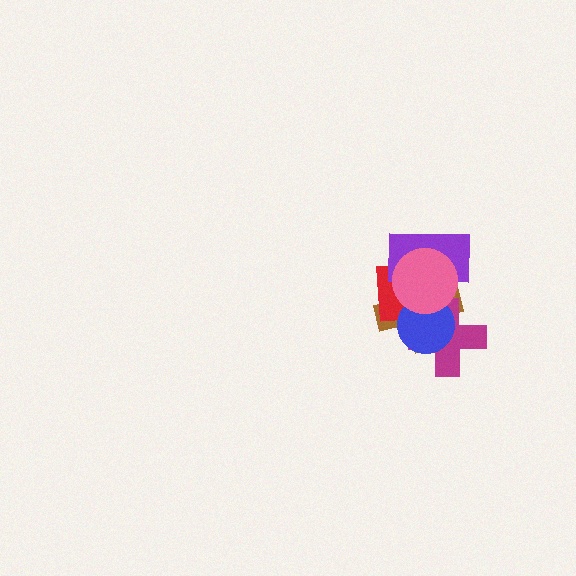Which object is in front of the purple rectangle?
The pink circle is in front of the purple rectangle.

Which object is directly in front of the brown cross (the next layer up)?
The magenta cross is directly in front of the brown cross.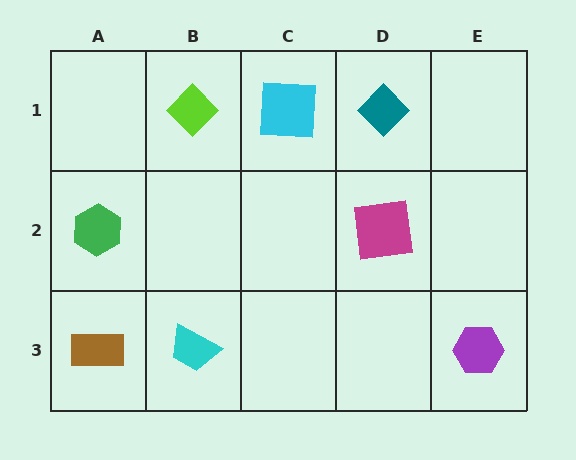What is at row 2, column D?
A magenta square.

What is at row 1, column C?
A cyan square.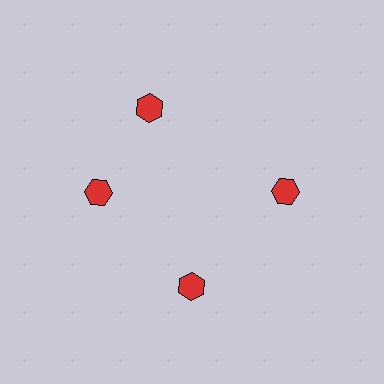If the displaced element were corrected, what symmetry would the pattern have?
It would have 4-fold rotational symmetry — the pattern would map onto itself every 90 degrees.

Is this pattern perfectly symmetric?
No. The 4 red hexagons are arranged in a ring, but one element near the 12 o'clock position is rotated out of alignment along the ring, breaking the 4-fold rotational symmetry.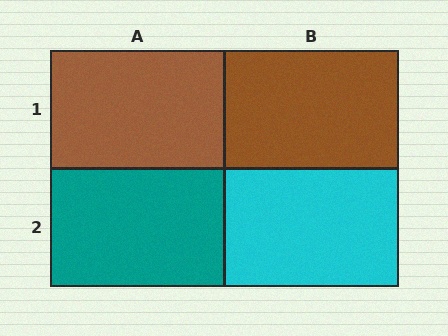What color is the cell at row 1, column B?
Brown.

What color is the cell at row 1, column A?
Brown.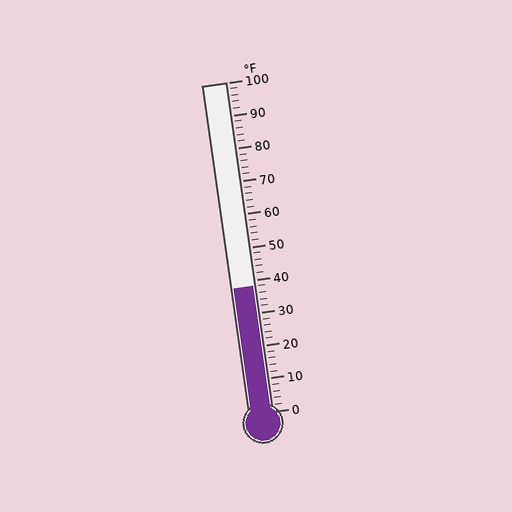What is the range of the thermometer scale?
The thermometer scale ranges from 0°F to 100°F.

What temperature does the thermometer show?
The thermometer shows approximately 38°F.